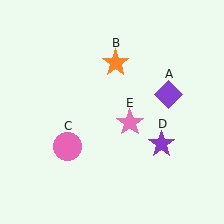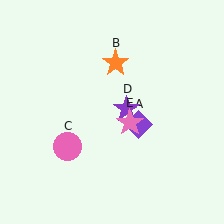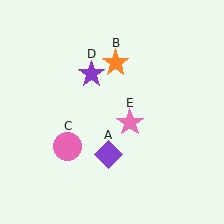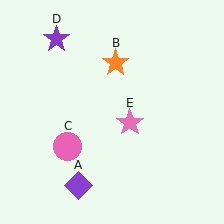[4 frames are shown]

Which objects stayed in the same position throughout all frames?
Orange star (object B) and pink circle (object C) and pink star (object E) remained stationary.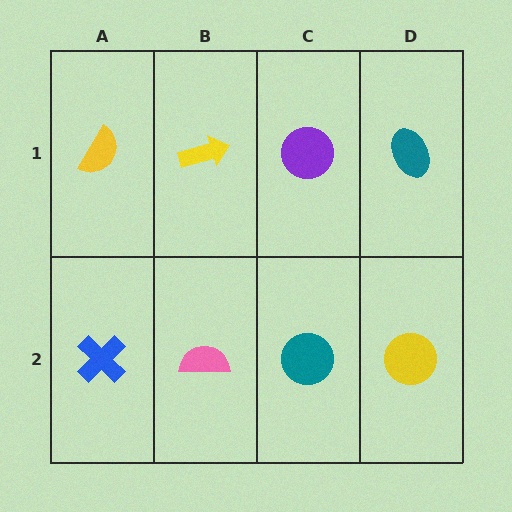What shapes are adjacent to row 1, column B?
A pink semicircle (row 2, column B), a yellow semicircle (row 1, column A), a purple circle (row 1, column C).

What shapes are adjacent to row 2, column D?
A teal ellipse (row 1, column D), a teal circle (row 2, column C).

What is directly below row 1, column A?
A blue cross.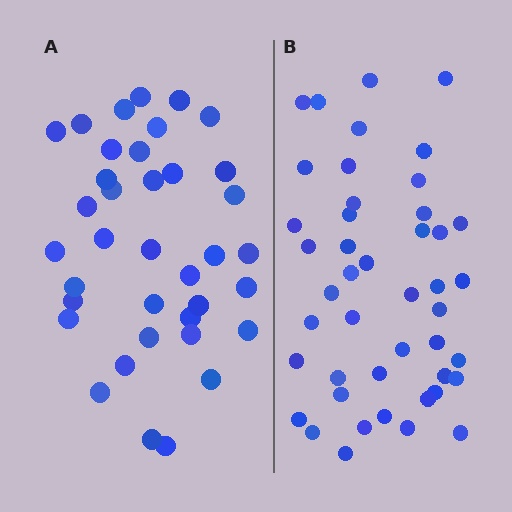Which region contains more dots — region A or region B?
Region B (the right region) has more dots.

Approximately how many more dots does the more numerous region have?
Region B has roughly 8 or so more dots than region A.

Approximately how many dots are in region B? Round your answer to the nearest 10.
About 40 dots. (The exact count is 45, which rounds to 40.)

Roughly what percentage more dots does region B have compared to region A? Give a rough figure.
About 20% more.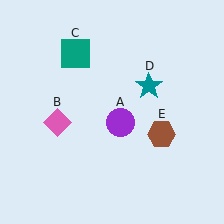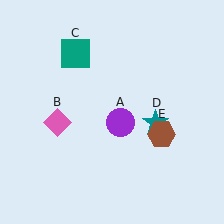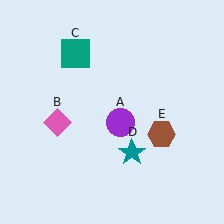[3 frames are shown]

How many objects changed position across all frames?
1 object changed position: teal star (object D).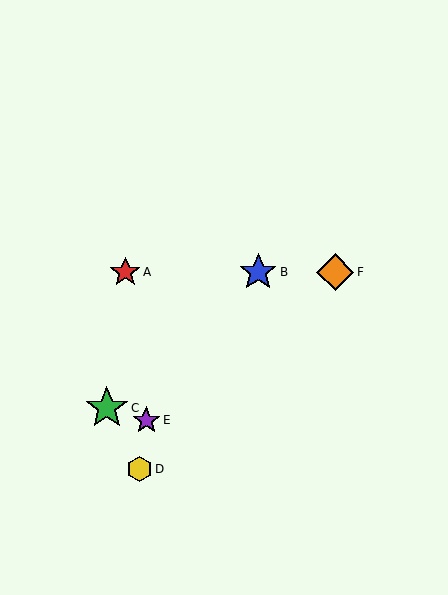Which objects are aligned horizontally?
Objects A, B, F are aligned horizontally.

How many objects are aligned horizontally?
3 objects (A, B, F) are aligned horizontally.